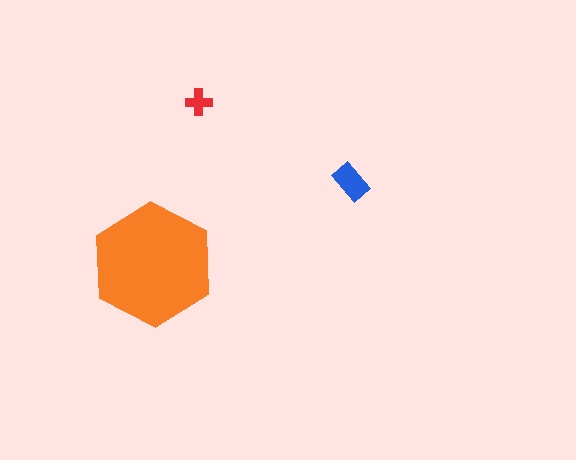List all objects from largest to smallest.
The orange hexagon, the blue rectangle, the red cross.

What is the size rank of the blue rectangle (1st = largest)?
2nd.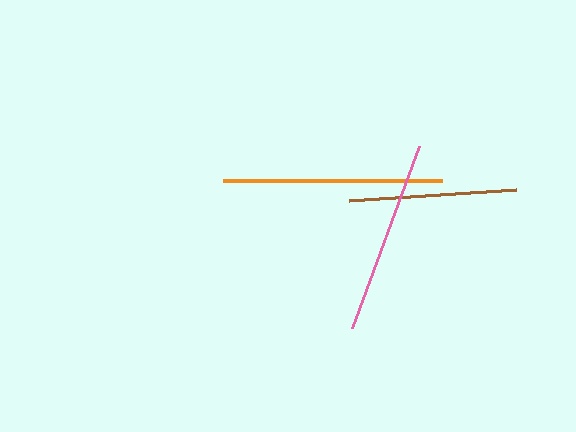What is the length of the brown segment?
The brown segment is approximately 168 pixels long.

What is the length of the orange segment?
The orange segment is approximately 219 pixels long.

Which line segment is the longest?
The orange line is the longest at approximately 219 pixels.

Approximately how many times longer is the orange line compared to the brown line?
The orange line is approximately 1.3 times the length of the brown line.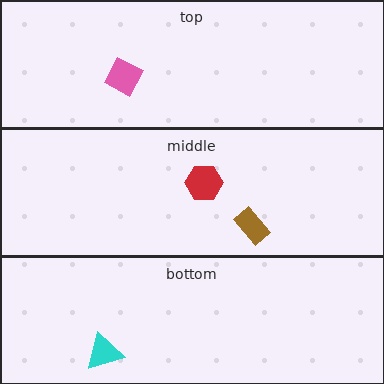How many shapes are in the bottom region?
1.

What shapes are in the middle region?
The brown rectangle, the red hexagon.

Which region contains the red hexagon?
The middle region.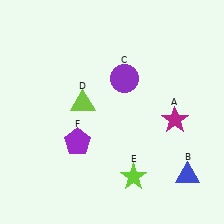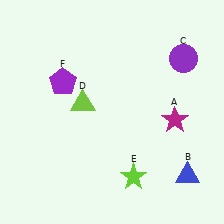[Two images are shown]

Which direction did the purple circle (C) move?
The purple circle (C) moved right.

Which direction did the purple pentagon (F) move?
The purple pentagon (F) moved up.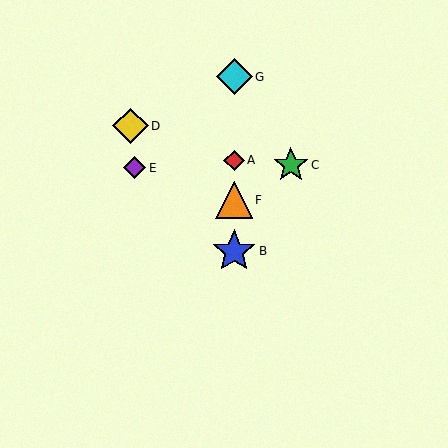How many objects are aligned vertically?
4 objects (A, B, F, G) are aligned vertically.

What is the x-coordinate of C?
Object C is at x≈291.